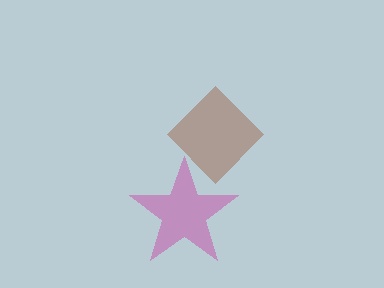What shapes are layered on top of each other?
The layered shapes are: a brown diamond, a magenta star.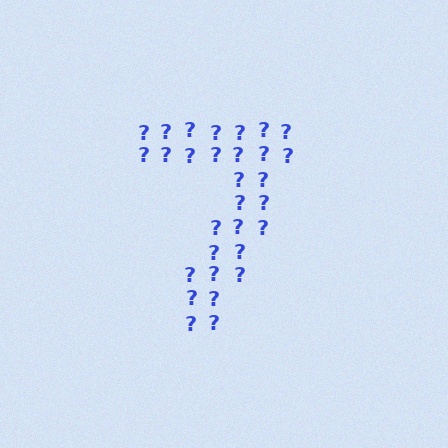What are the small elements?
The small elements are question marks.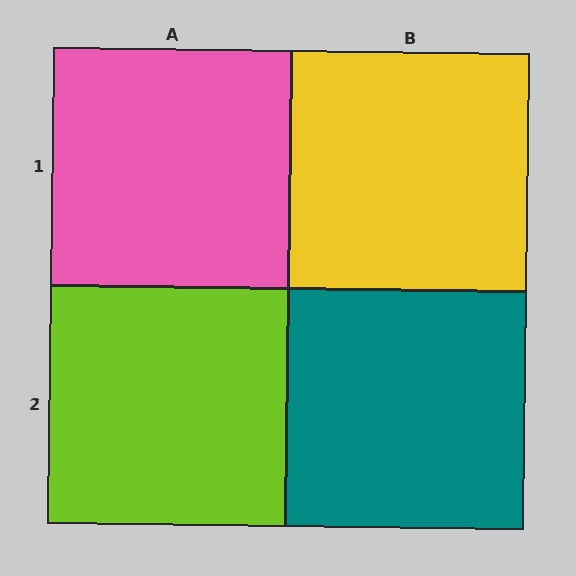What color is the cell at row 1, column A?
Pink.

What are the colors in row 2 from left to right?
Lime, teal.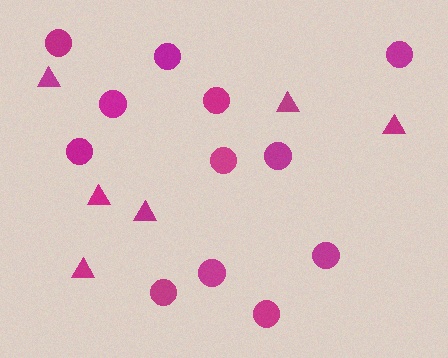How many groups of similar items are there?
There are 2 groups: one group of circles (12) and one group of triangles (6).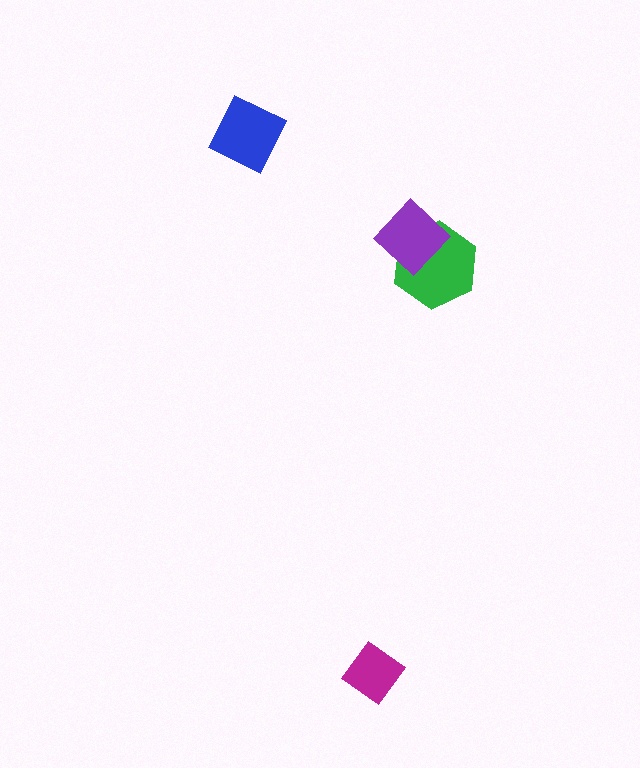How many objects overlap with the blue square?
0 objects overlap with the blue square.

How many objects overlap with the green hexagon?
1 object overlaps with the green hexagon.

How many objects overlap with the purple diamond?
1 object overlaps with the purple diamond.